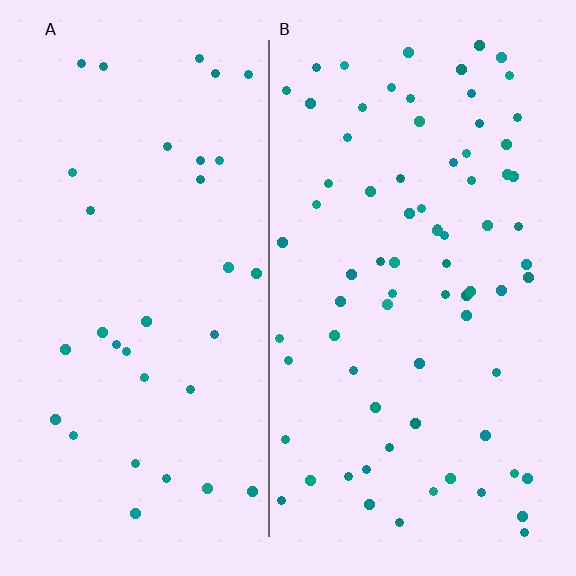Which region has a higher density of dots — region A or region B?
B (the right).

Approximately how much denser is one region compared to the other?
Approximately 2.2× — region B over region A.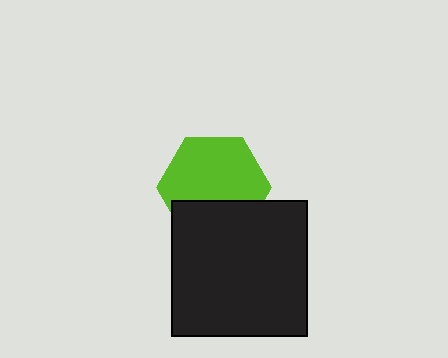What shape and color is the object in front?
The object in front is a black square.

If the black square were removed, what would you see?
You would see the complete lime hexagon.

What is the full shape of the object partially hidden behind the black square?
The partially hidden object is a lime hexagon.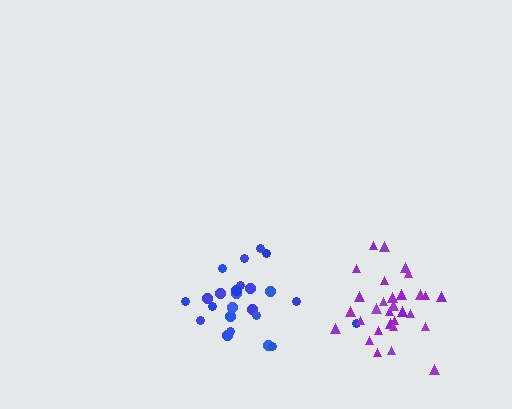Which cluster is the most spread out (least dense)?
Blue.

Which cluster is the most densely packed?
Purple.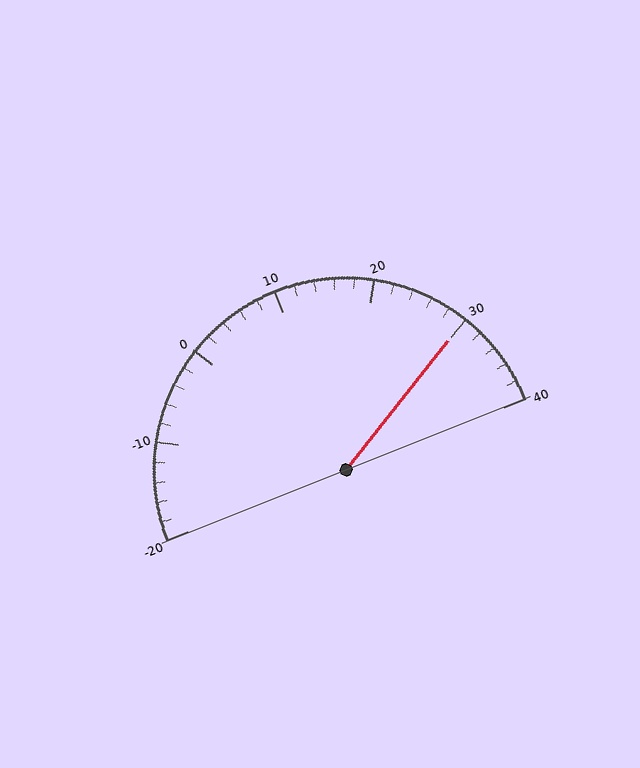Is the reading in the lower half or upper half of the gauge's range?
The reading is in the upper half of the range (-20 to 40).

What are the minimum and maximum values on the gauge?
The gauge ranges from -20 to 40.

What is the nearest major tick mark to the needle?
The nearest major tick mark is 30.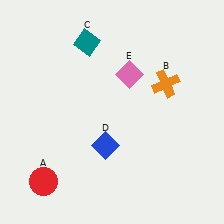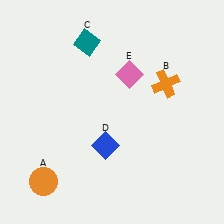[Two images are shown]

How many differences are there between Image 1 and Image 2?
There is 1 difference between the two images.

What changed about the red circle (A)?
In Image 1, A is red. In Image 2, it changed to orange.